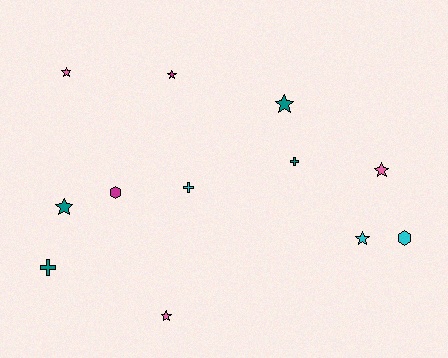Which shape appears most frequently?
Star, with 7 objects.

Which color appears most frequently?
Teal, with 4 objects.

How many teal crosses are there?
There are 2 teal crosses.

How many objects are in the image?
There are 12 objects.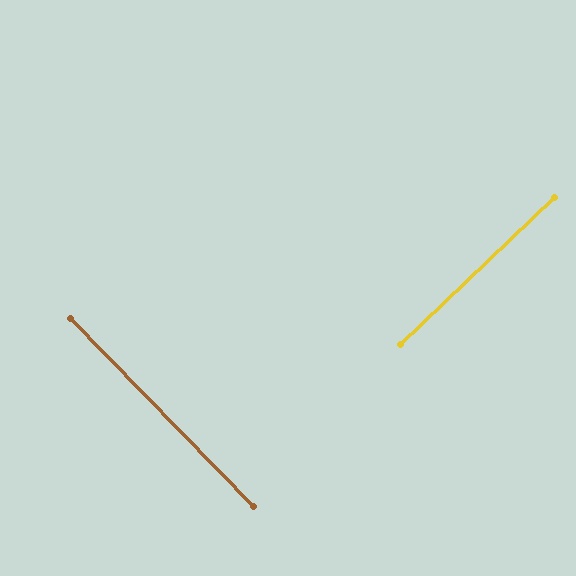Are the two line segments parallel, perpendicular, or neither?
Perpendicular — they meet at approximately 89°.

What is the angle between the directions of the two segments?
Approximately 89 degrees.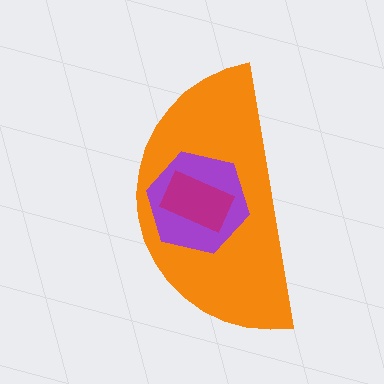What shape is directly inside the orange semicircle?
The purple hexagon.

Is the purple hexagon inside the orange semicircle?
Yes.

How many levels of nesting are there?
3.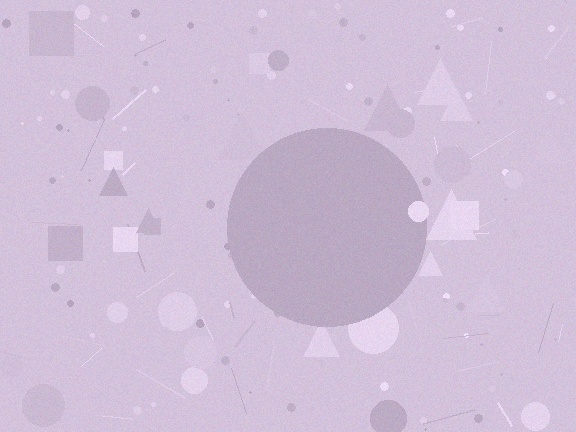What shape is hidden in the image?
A circle is hidden in the image.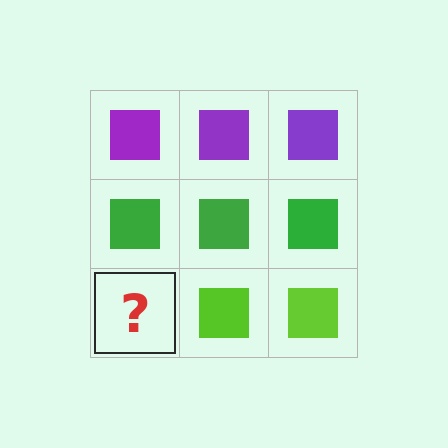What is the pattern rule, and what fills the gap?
The rule is that each row has a consistent color. The gap should be filled with a lime square.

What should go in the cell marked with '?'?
The missing cell should contain a lime square.